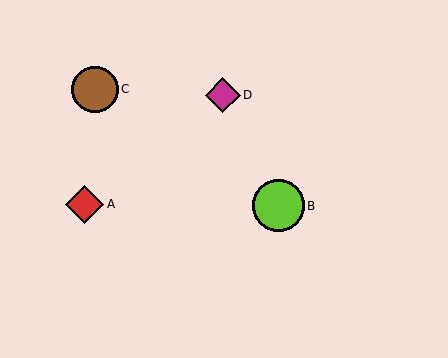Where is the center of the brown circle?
The center of the brown circle is at (95, 89).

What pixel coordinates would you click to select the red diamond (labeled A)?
Click at (85, 204) to select the red diamond A.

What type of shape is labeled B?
Shape B is a lime circle.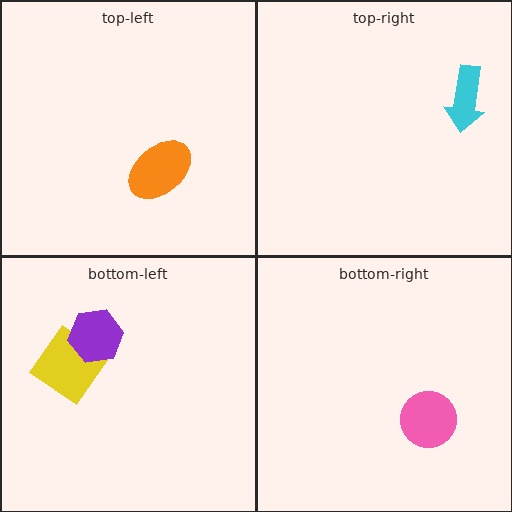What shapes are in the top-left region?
The orange ellipse.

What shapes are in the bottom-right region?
The pink circle.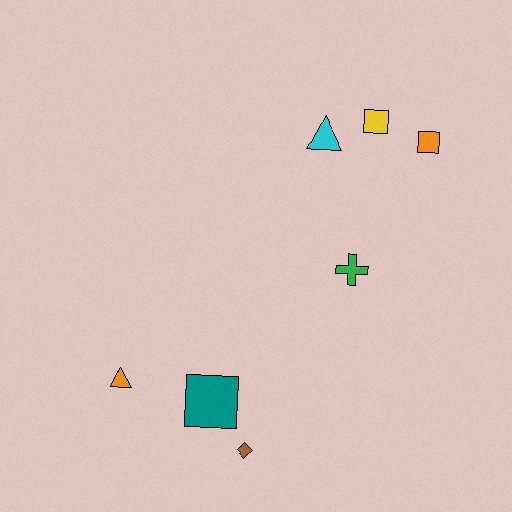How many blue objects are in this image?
There are no blue objects.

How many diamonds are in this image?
There is 1 diamond.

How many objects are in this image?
There are 7 objects.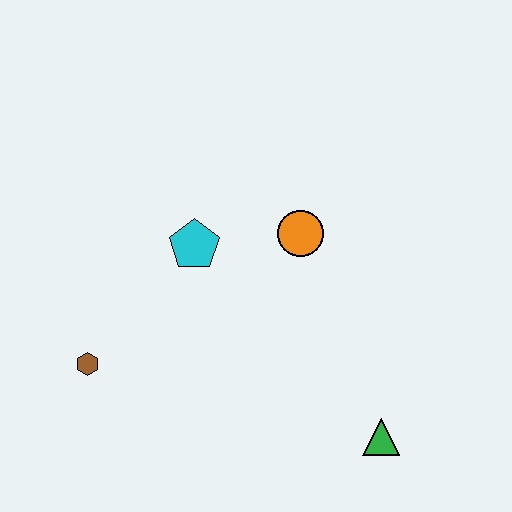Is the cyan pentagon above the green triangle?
Yes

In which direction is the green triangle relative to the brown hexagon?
The green triangle is to the right of the brown hexagon.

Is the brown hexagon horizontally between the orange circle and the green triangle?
No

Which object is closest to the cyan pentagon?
The orange circle is closest to the cyan pentagon.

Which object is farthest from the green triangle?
The brown hexagon is farthest from the green triangle.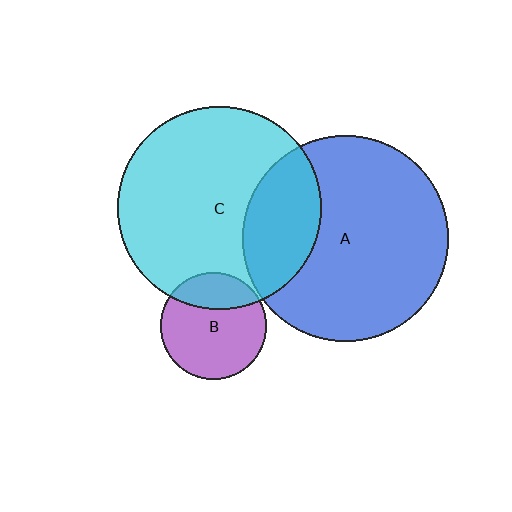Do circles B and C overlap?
Yes.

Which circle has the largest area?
Circle A (blue).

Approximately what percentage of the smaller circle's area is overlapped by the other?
Approximately 25%.